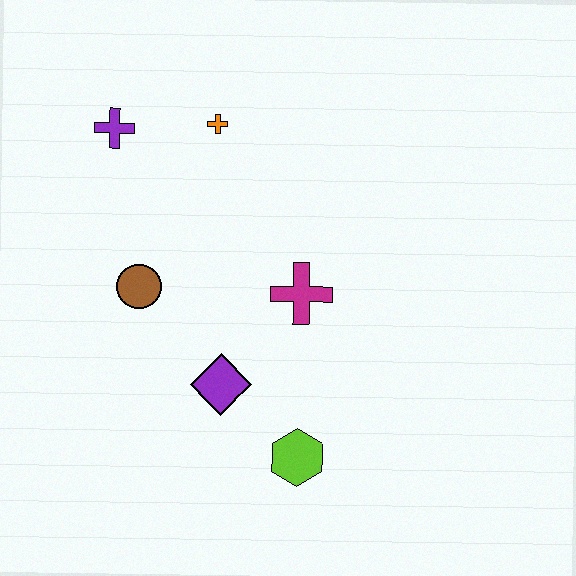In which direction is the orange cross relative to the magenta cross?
The orange cross is above the magenta cross.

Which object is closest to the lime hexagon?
The purple diamond is closest to the lime hexagon.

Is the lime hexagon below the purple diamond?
Yes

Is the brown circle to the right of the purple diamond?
No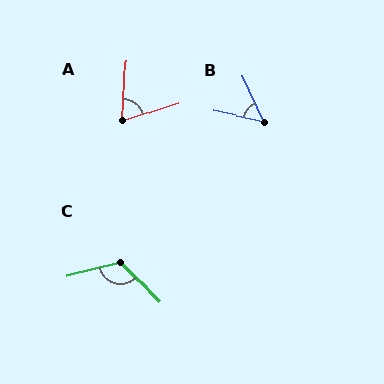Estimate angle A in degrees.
Approximately 68 degrees.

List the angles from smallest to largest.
B (54°), A (68°), C (121°).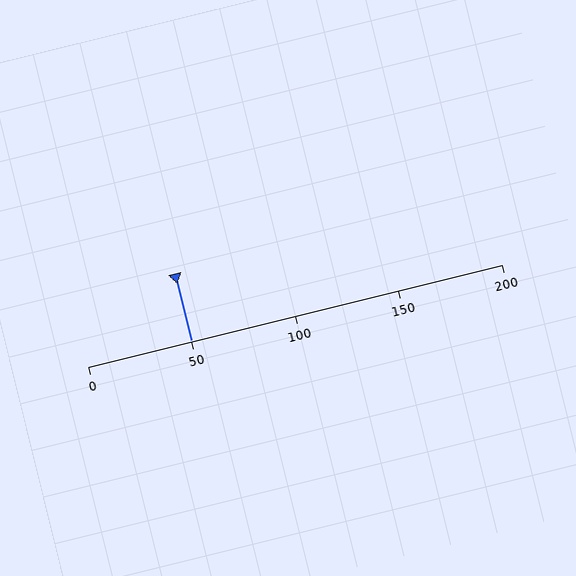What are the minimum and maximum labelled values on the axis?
The axis runs from 0 to 200.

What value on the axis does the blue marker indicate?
The marker indicates approximately 50.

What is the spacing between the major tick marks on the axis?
The major ticks are spaced 50 apart.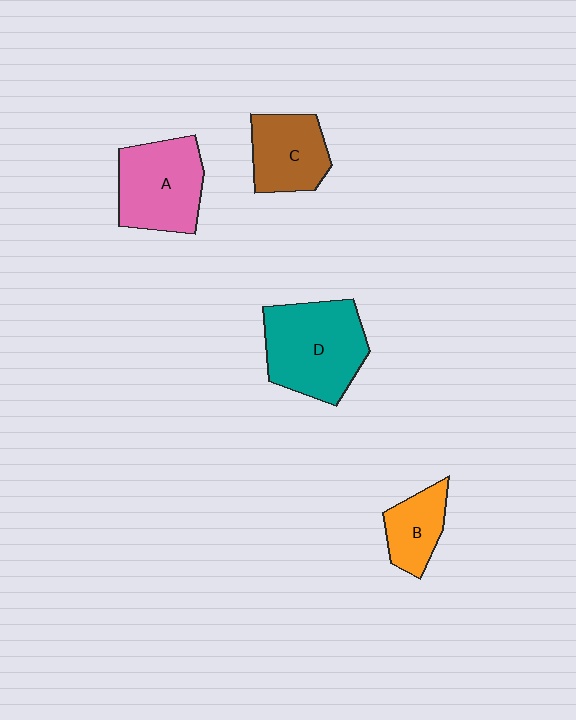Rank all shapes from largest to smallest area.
From largest to smallest: D (teal), A (pink), C (brown), B (orange).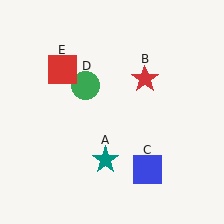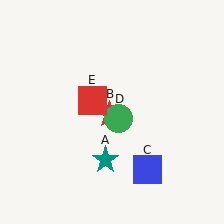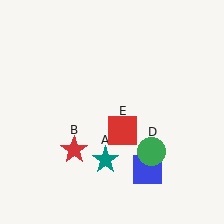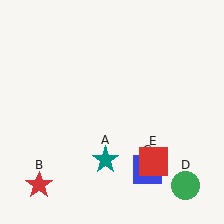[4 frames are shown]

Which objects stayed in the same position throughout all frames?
Teal star (object A) and blue square (object C) remained stationary.